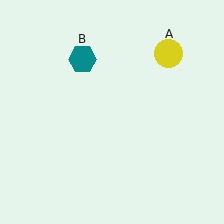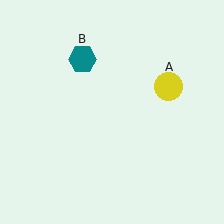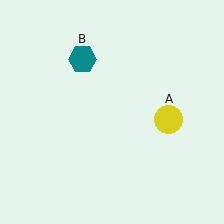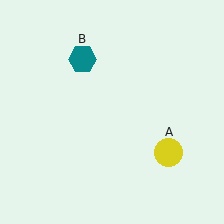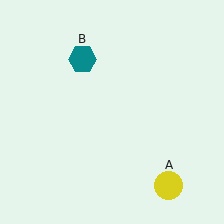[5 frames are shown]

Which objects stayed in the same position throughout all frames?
Teal hexagon (object B) remained stationary.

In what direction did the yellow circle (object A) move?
The yellow circle (object A) moved down.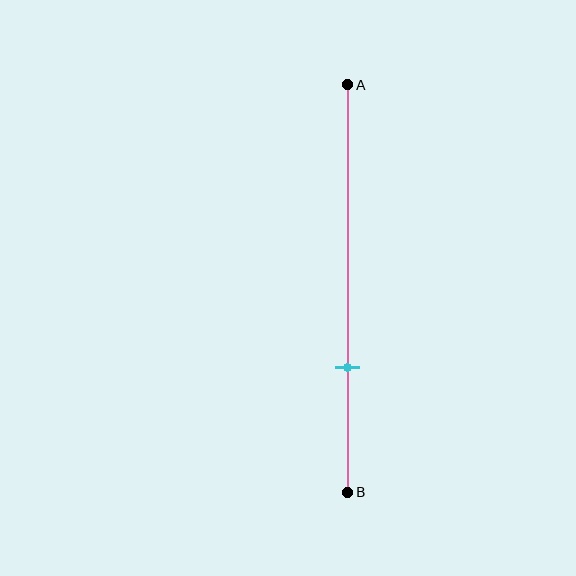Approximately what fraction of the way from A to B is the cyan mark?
The cyan mark is approximately 70% of the way from A to B.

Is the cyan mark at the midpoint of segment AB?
No, the mark is at about 70% from A, not at the 50% midpoint.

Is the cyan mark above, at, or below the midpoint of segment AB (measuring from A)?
The cyan mark is below the midpoint of segment AB.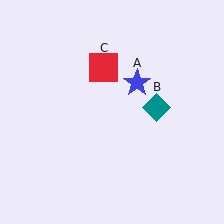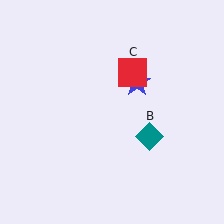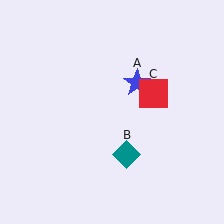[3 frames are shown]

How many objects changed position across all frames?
2 objects changed position: teal diamond (object B), red square (object C).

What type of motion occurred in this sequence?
The teal diamond (object B), red square (object C) rotated clockwise around the center of the scene.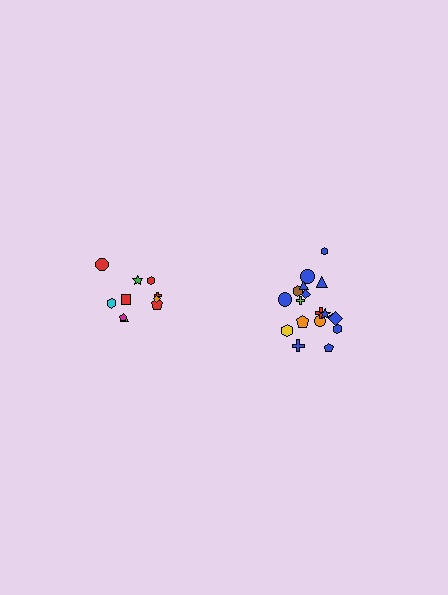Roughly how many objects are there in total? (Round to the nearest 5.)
Roughly 30 objects in total.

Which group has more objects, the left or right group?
The right group.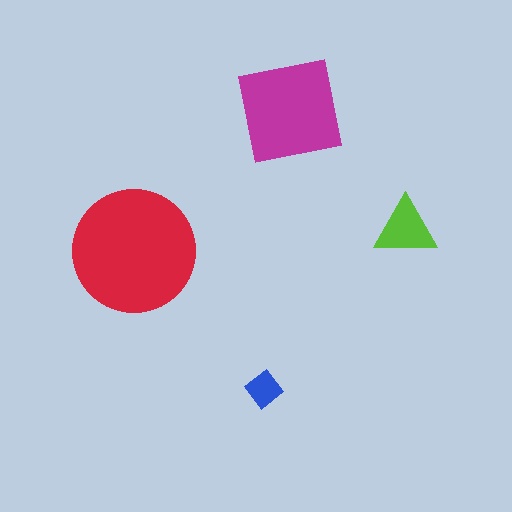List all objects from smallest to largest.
The blue diamond, the lime triangle, the magenta square, the red circle.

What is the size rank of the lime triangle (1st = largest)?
3rd.